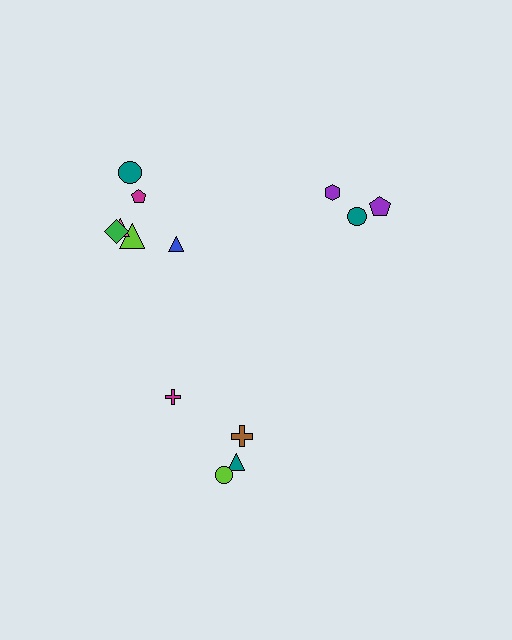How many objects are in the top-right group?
There are 3 objects.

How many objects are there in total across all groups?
There are 13 objects.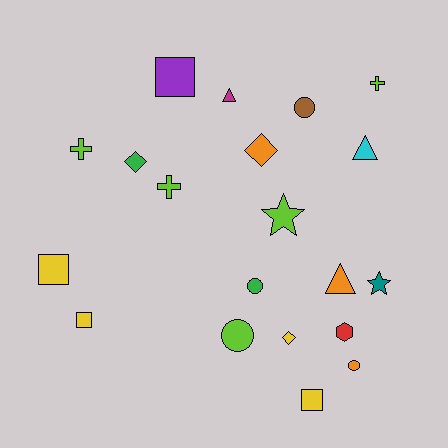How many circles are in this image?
There are 4 circles.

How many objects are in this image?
There are 20 objects.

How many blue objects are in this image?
There are no blue objects.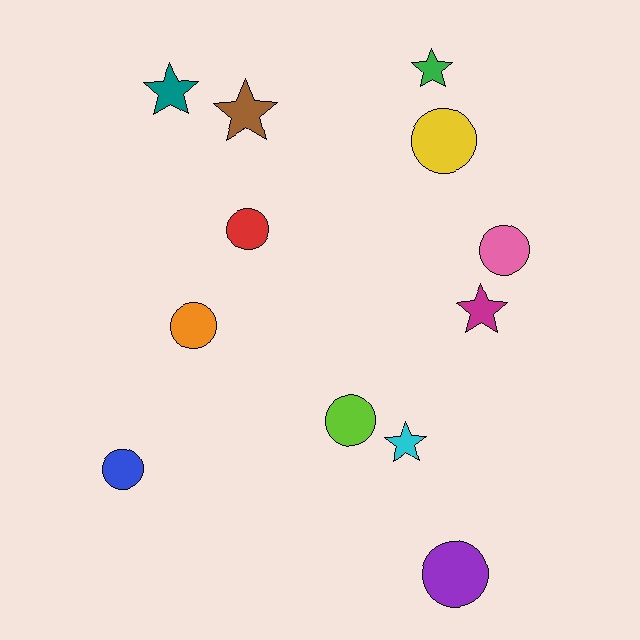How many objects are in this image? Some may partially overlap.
There are 12 objects.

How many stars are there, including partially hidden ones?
There are 5 stars.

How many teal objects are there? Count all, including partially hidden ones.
There is 1 teal object.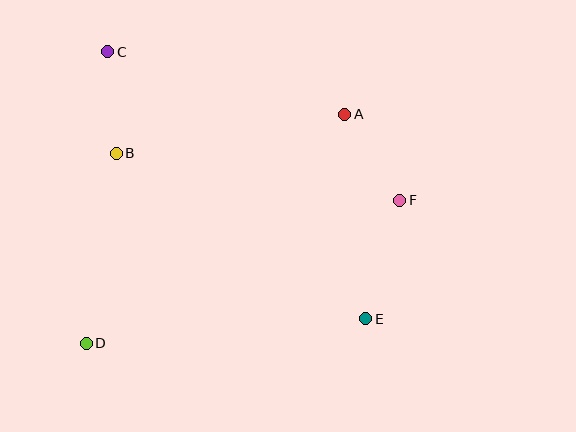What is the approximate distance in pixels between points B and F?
The distance between B and F is approximately 287 pixels.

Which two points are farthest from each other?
Points C and E are farthest from each other.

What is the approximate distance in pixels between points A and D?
The distance between A and D is approximately 346 pixels.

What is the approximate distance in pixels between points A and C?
The distance between A and C is approximately 245 pixels.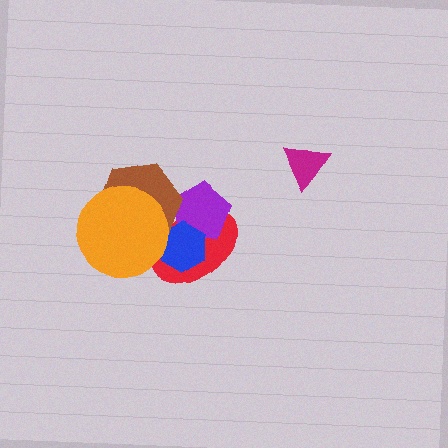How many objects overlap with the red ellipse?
4 objects overlap with the red ellipse.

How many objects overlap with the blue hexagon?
4 objects overlap with the blue hexagon.